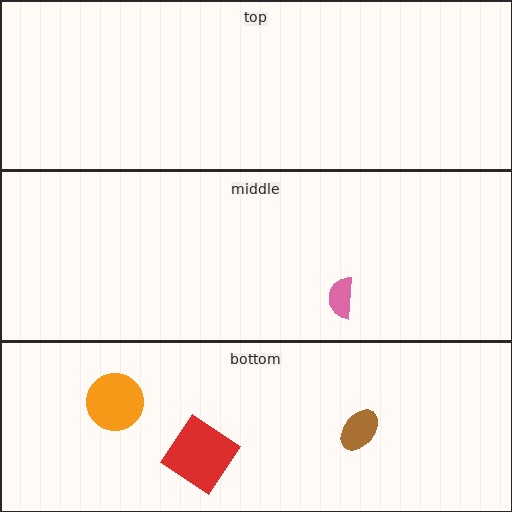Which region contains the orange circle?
The bottom region.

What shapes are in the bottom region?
The orange circle, the red diamond, the brown ellipse.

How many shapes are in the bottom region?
3.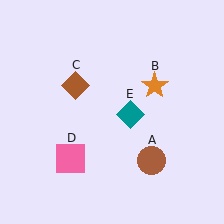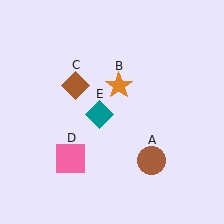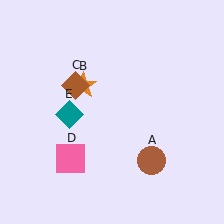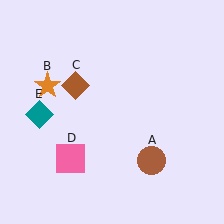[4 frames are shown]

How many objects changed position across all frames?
2 objects changed position: orange star (object B), teal diamond (object E).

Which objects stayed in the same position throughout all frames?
Brown circle (object A) and brown diamond (object C) and pink square (object D) remained stationary.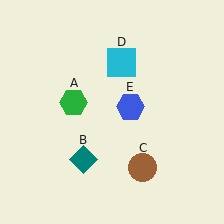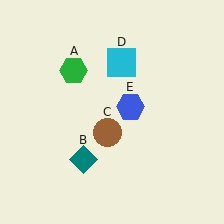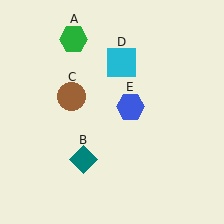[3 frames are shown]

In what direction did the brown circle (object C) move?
The brown circle (object C) moved up and to the left.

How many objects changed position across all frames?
2 objects changed position: green hexagon (object A), brown circle (object C).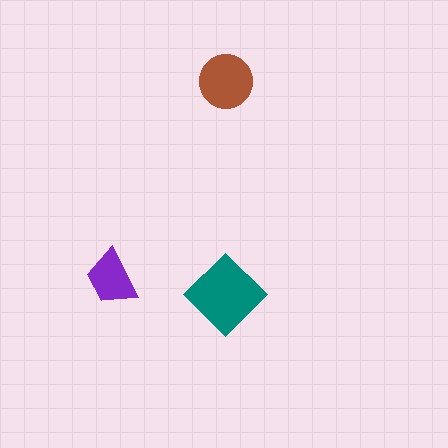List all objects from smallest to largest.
The purple trapezoid, the brown circle, the teal diamond.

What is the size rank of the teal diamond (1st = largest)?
1st.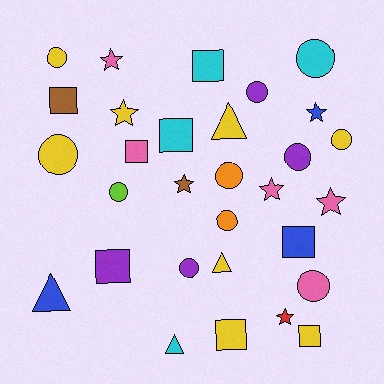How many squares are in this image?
There are 8 squares.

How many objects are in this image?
There are 30 objects.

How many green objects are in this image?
There are no green objects.